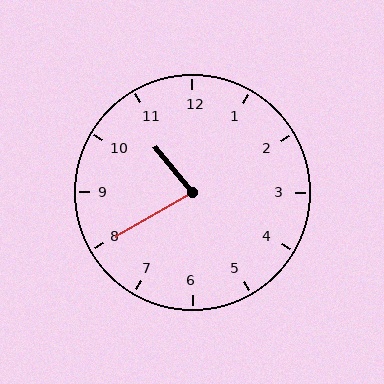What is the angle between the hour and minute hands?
Approximately 80 degrees.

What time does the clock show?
10:40.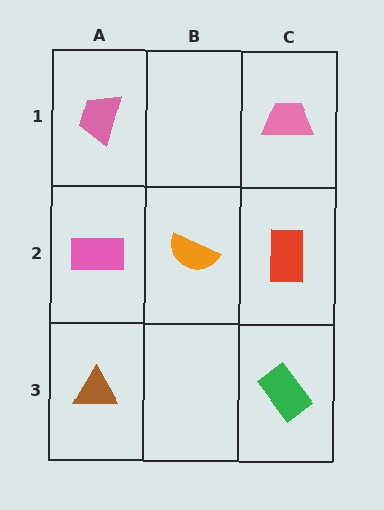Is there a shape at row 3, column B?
No, that cell is empty.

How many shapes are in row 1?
2 shapes.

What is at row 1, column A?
A pink trapezoid.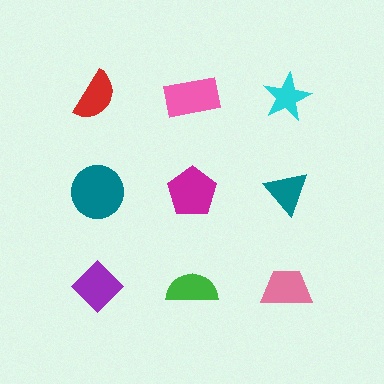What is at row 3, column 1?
A purple diamond.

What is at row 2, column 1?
A teal circle.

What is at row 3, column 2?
A green semicircle.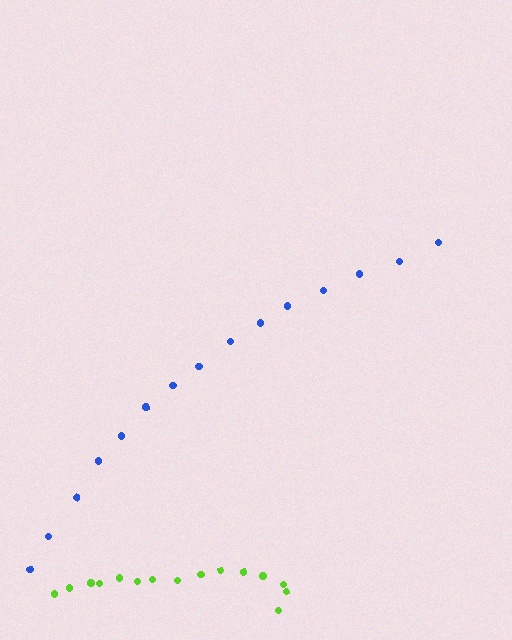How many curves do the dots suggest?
There are 2 distinct paths.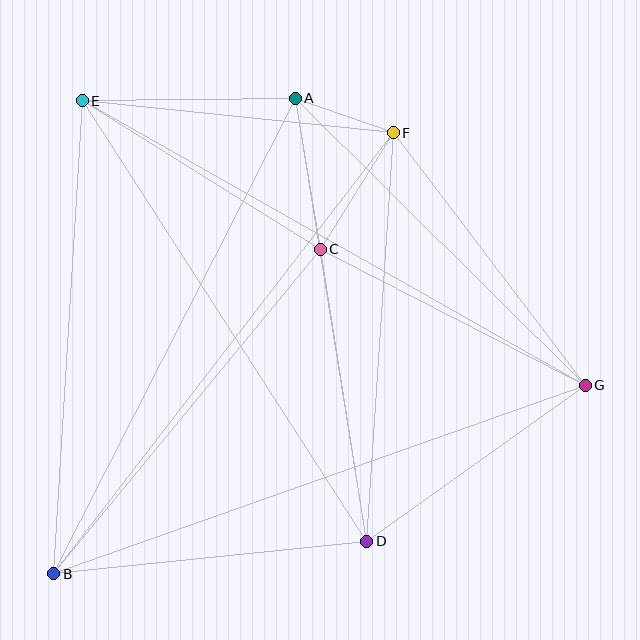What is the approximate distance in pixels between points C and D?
The distance between C and D is approximately 296 pixels.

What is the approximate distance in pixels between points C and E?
The distance between C and E is approximately 280 pixels.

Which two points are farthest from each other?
Points E and G are farthest from each other.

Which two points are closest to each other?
Points A and F are closest to each other.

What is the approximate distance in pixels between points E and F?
The distance between E and F is approximately 312 pixels.